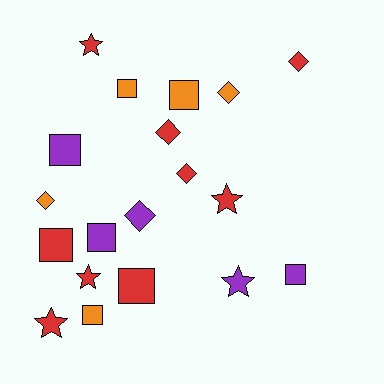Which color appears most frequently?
Red, with 9 objects.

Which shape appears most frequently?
Square, with 8 objects.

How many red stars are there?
There are 4 red stars.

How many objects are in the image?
There are 19 objects.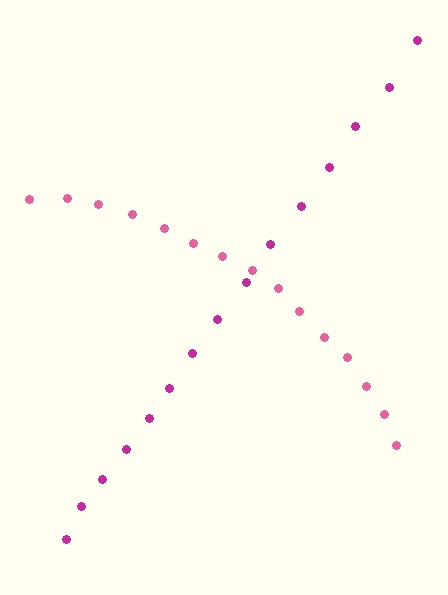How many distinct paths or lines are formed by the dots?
There are 2 distinct paths.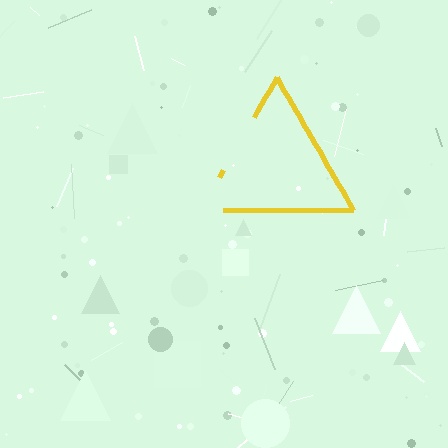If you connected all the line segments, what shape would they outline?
They would outline a triangle.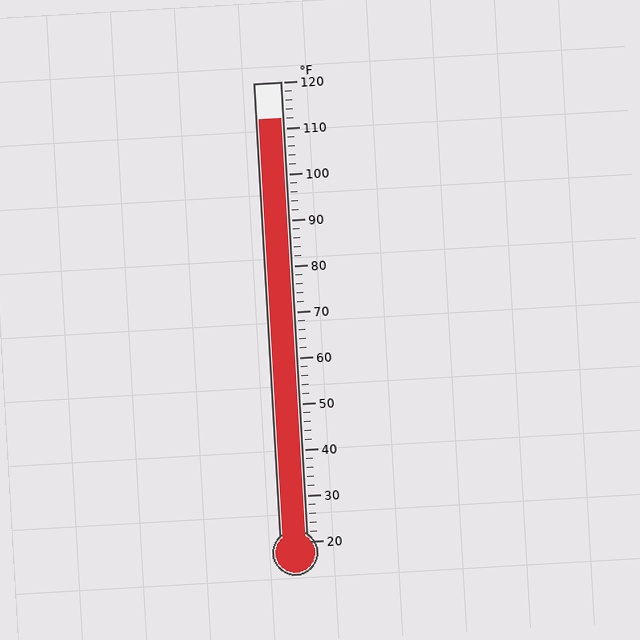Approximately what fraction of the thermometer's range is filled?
The thermometer is filled to approximately 90% of its range.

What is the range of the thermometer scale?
The thermometer scale ranges from 20°F to 120°F.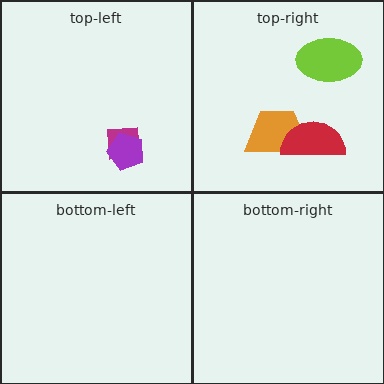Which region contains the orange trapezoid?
The top-right region.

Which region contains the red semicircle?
The top-right region.